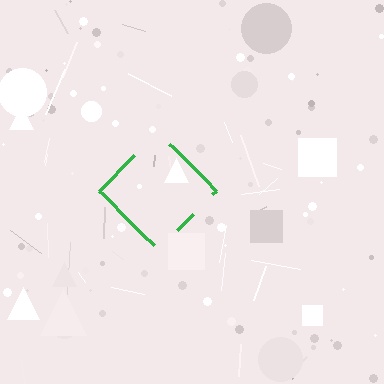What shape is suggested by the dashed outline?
The dashed outline suggests a diamond.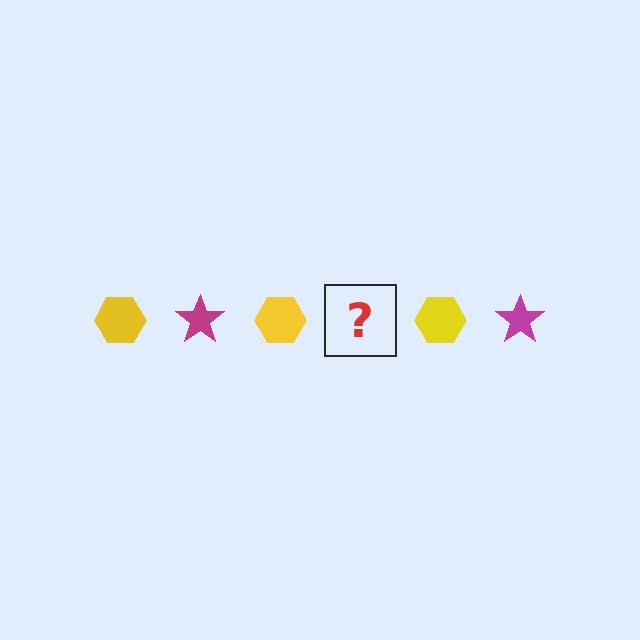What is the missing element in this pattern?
The missing element is a magenta star.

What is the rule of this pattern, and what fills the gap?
The rule is that the pattern alternates between yellow hexagon and magenta star. The gap should be filled with a magenta star.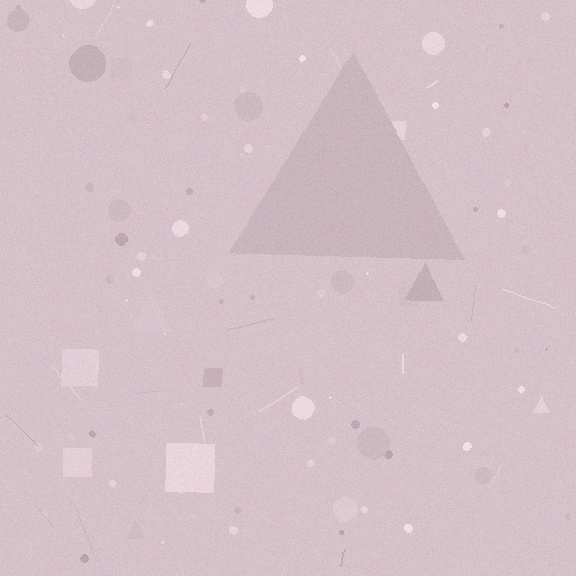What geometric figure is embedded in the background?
A triangle is embedded in the background.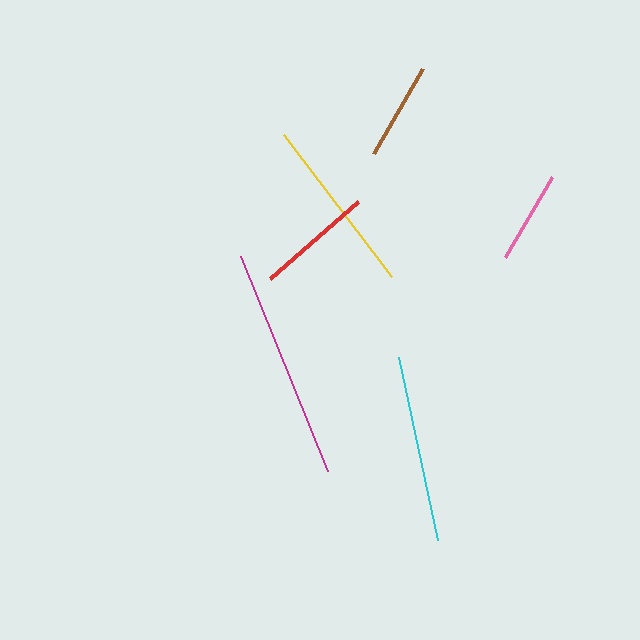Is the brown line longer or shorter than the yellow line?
The yellow line is longer than the brown line.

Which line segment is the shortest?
The pink line is the shortest at approximately 92 pixels.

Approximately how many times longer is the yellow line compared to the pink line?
The yellow line is approximately 1.9 times the length of the pink line.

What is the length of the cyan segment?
The cyan segment is approximately 187 pixels long.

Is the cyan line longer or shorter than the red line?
The cyan line is longer than the red line.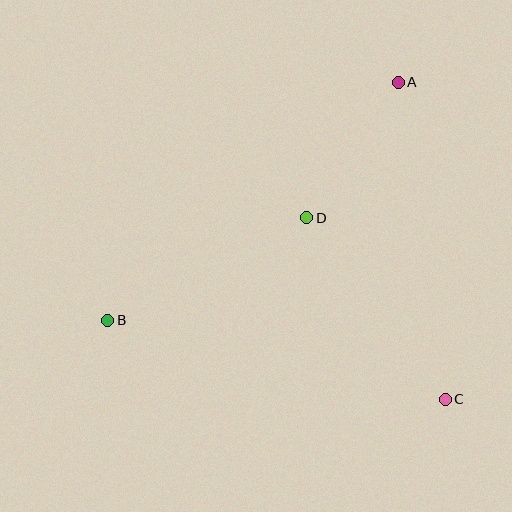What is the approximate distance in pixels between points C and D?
The distance between C and D is approximately 228 pixels.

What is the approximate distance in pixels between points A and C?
The distance between A and C is approximately 320 pixels.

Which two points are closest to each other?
Points A and D are closest to each other.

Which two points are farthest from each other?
Points A and B are farthest from each other.